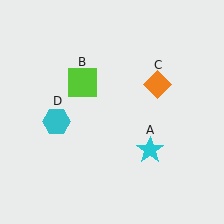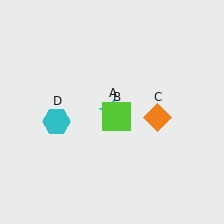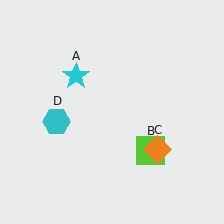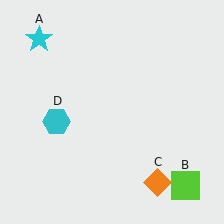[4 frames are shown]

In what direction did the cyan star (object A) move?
The cyan star (object A) moved up and to the left.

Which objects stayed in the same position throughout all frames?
Cyan hexagon (object D) remained stationary.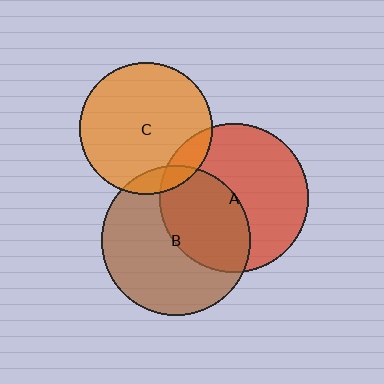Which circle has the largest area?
Circle B (brown).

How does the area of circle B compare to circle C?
Approximately 1.3 times.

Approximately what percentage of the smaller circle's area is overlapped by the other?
Approximately 10%.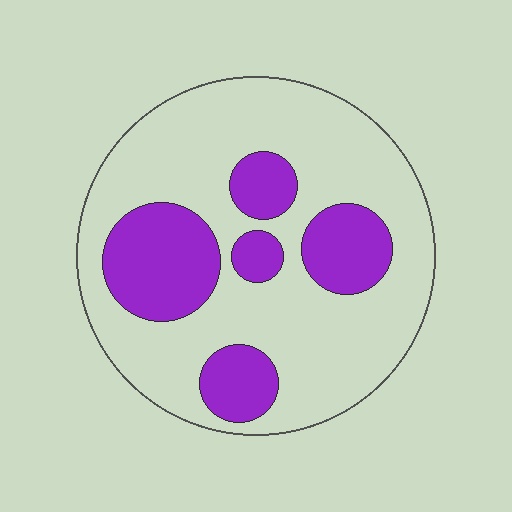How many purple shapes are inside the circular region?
5.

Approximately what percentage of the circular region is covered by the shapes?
Approximately 30%.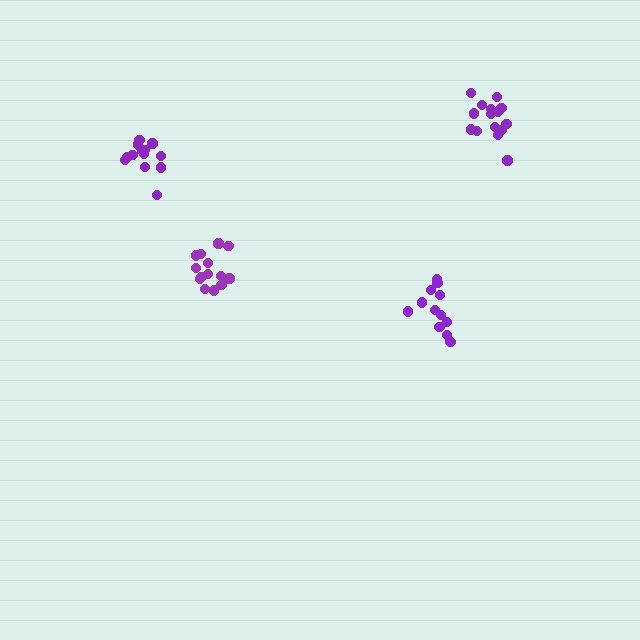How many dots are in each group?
Group 1: 12 dots, Group 2: 13 dots, Group 3: 15 dots, Group 4: 15 dots (55 total).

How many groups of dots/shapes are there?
There are 4 groups.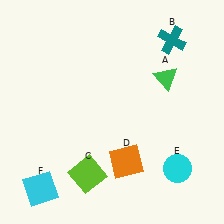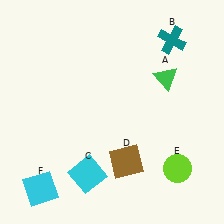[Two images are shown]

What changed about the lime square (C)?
In Image 1, C is lime. In Image 2, it changed to cyan.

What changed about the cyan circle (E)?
In Image 1, E is cyan. In Image 2, it changed to lime.